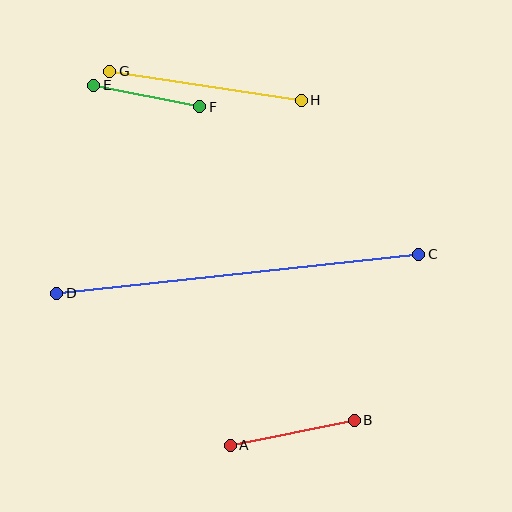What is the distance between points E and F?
The distance is approximately 109 pixels.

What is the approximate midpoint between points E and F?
The midpoint is at approximately (147, 96) pixels.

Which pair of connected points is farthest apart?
Points C and D are farthest apart.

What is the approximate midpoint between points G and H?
The midpoint is at approximately (206, 86) pixels.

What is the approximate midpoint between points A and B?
The midpoint is at approximately (292, 433) pixels.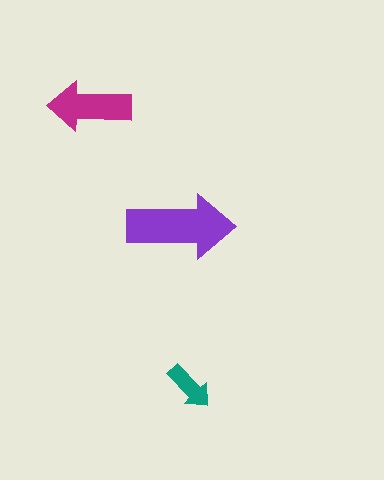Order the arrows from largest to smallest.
the purple one, the magenta one, the teal one.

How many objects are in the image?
There are 3 objects in the image.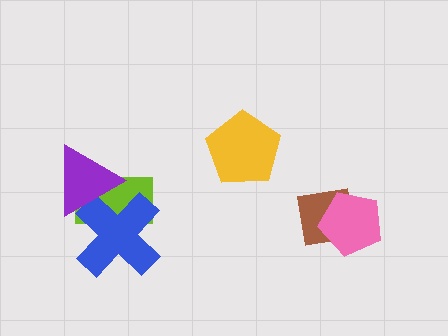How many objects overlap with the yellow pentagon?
0 objects overlap with the yellow pentagon.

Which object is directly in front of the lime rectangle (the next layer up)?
The blue cross is directly in front of the lime rectangle.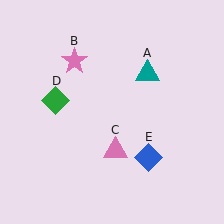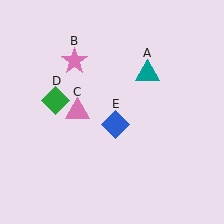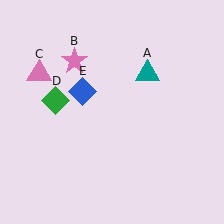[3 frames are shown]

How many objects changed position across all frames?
2 objects changed position: pink triangle (object C), blue diamond (object E).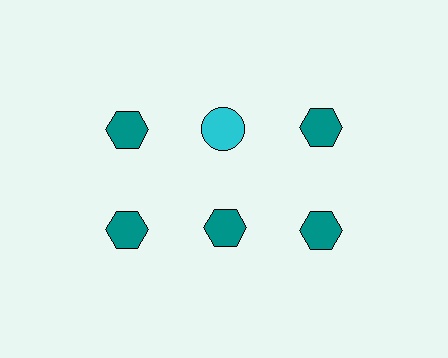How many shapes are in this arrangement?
There are 6 shapes arranged in a grid pattern.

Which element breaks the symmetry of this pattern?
The cyan circle in the top row, second from left column breaks the symmetry. All other shapes are teal hexagons.